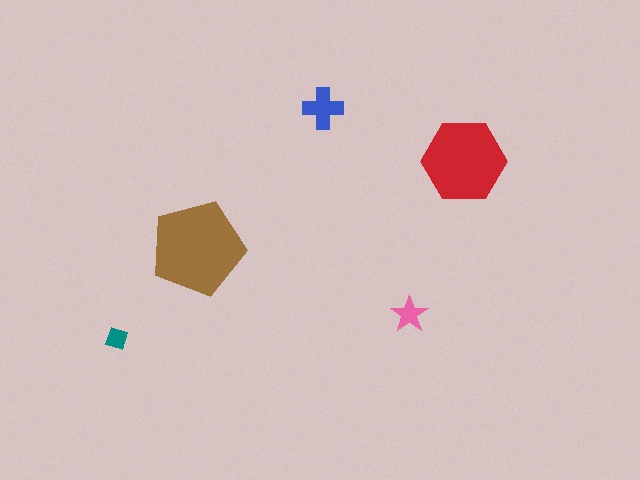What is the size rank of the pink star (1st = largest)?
4th.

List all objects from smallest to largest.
The teal diamond, the pink star, the blue cross, the red hexagon, the brown pentagon.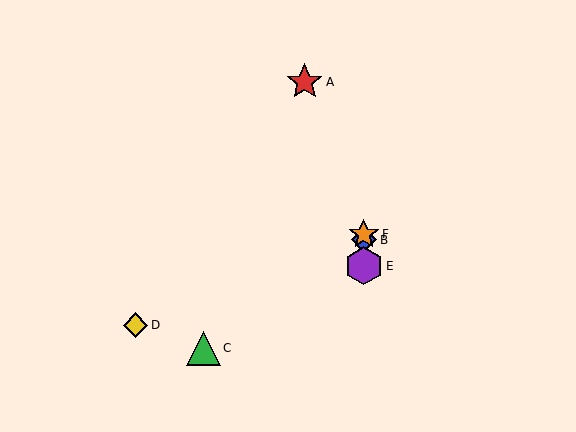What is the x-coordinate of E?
Object E is at x≈364.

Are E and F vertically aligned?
Yes, both are at x≈364.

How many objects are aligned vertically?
3 objects (B, E, F) are aligned vertically.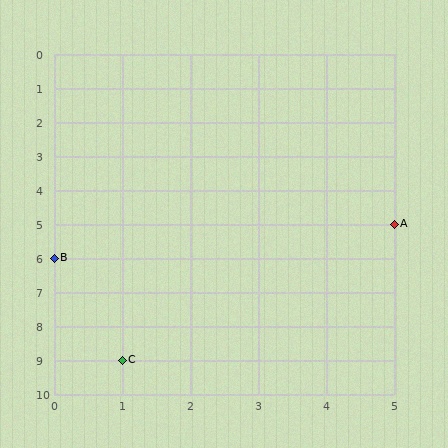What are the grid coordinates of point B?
Point B is at grid coordinates (0, 6).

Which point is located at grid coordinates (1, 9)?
Point C is at (1, 9).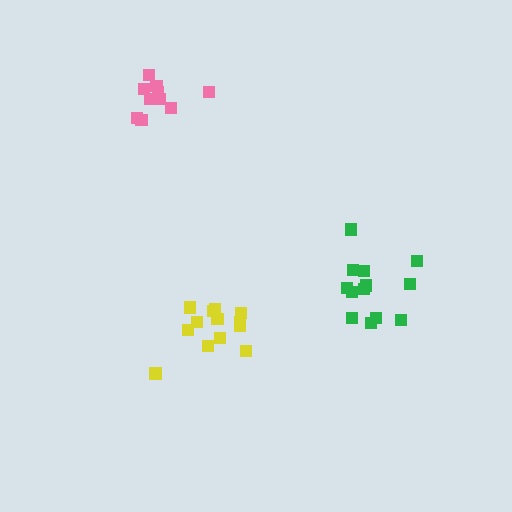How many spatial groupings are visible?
There are 3 spatial groupings.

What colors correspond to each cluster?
The clusters are colored: pink, yellow, green.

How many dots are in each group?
Group 1: 10 dots, Group 2: 13 dots, Group 3: 13 dots (36 total).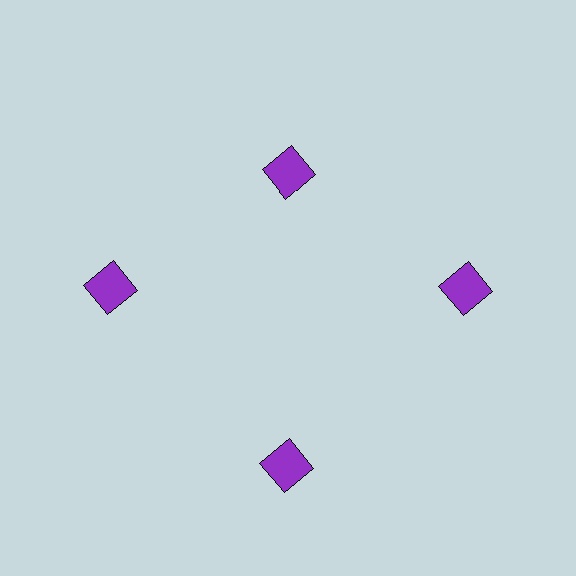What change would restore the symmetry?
The symmetry would be restored by moving it outward, back onto the ring so that all 4 squares sit at equal angles and equal distance from the center.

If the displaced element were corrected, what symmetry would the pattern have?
It would have 4-fold rotational symmetry — the pattern would map onto itself every 90 degrees.